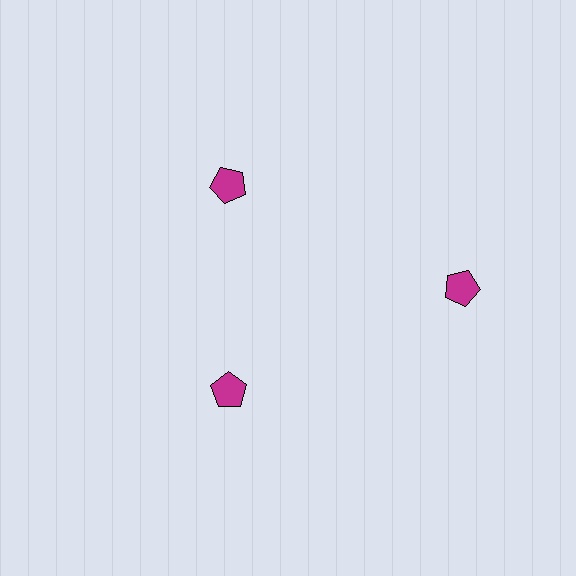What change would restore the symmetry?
The symmetry would be restored by moving it inward, back onto the ring so that all 3 pentagons sit at equal angles and equal distance from the center.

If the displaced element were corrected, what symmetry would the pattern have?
It would have 3-fold rotational symmetry — the pattern would map onto itself every 120 degrees.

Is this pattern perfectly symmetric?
No. The 3 magenta pentagons are arranged in a ring, but one element near the 3 o'clock position is pushed outward from the center, breaking the 3-fold rotational symmetry.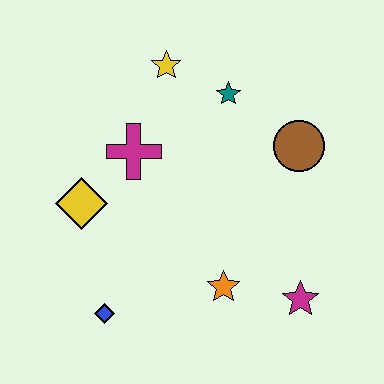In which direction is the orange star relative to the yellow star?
The orange star is below the yellow star.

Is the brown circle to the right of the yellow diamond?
Yes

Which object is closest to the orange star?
The magenta star is closest to the orange star.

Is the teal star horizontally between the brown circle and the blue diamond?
Yes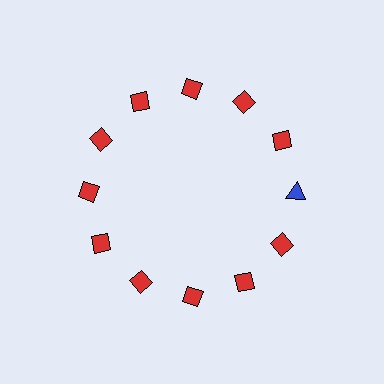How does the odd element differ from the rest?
It differs in both color (blue instead of red) and shape (triangle instead of diamond).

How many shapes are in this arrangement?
There are 12 shapes arranged in a ring pattern.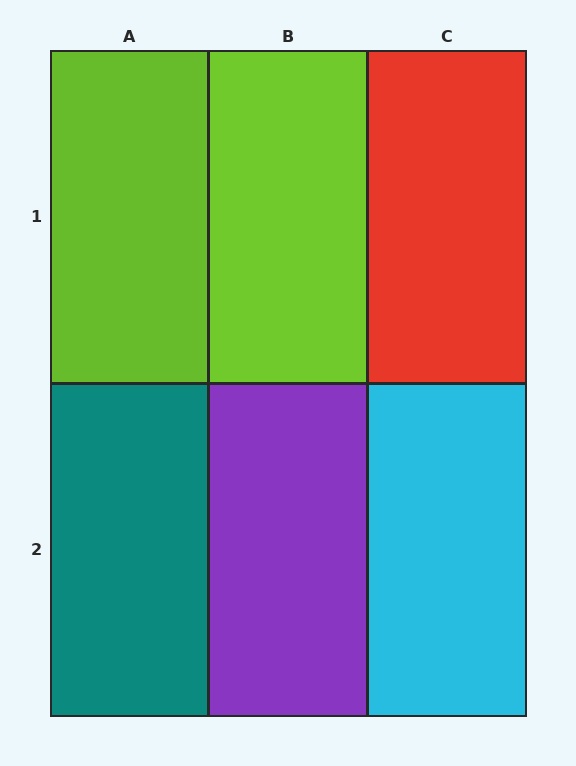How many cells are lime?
2 cells are lime.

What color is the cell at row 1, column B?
Lime.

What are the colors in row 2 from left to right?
Teal, purple, cyan.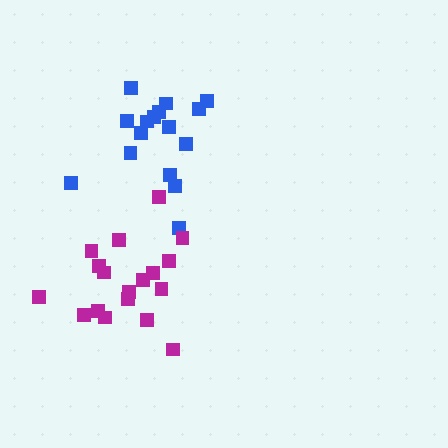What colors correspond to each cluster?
The clusters are colored: blue, magenta.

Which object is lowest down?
The magenta cluster is bottommost.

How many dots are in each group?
Group 1: 16 dots, Group 2: 18 dots (34 total).